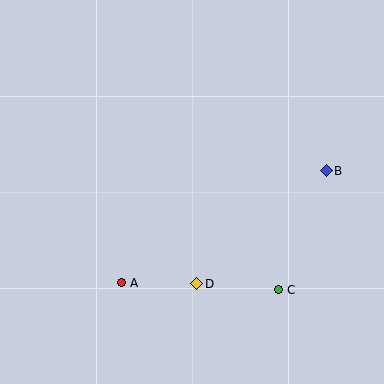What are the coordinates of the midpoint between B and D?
The midpoint between B and D is at (261, 227).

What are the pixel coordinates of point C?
Point C is at (279, 290).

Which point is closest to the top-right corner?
Point B is closest to the top-right corner.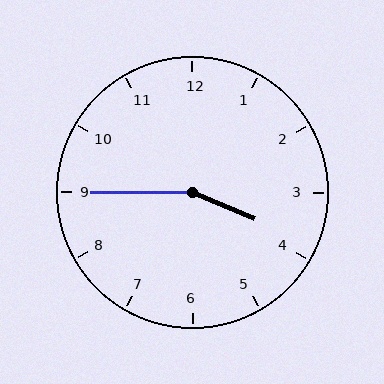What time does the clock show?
3:45.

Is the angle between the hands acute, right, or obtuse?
It is obtuse.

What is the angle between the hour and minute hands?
Approximately 158 degrees.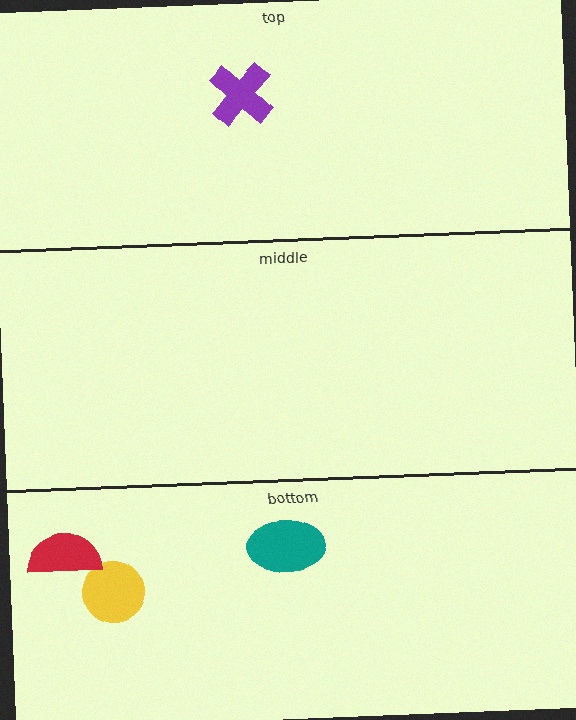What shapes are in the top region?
The purple cross.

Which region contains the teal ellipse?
The bottom region.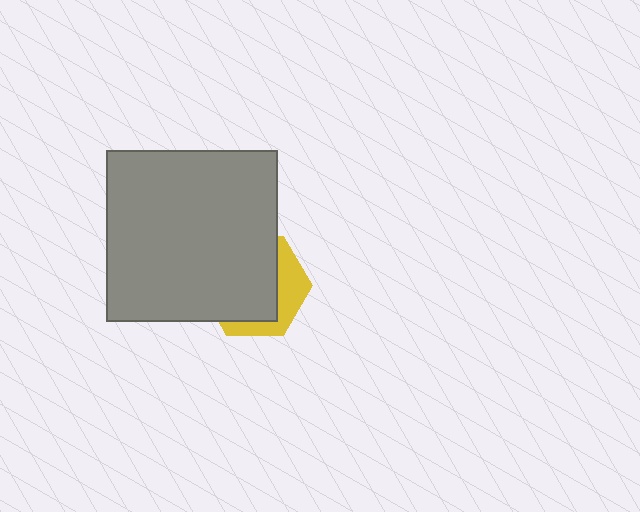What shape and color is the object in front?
The object in front is a gray square.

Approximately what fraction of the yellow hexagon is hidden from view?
Roughly 67% of the yellow hexagon is hidden behind the gray square.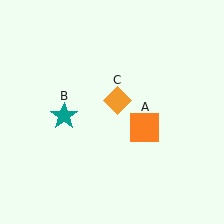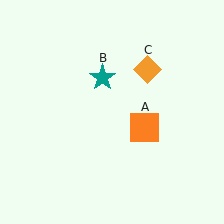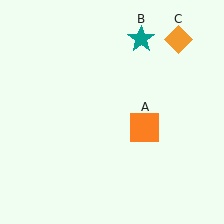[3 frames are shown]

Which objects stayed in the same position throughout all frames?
Orange square (object A) remained stationary.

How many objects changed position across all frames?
2 objects changed position: teal star (object B), orange diamond (object C).